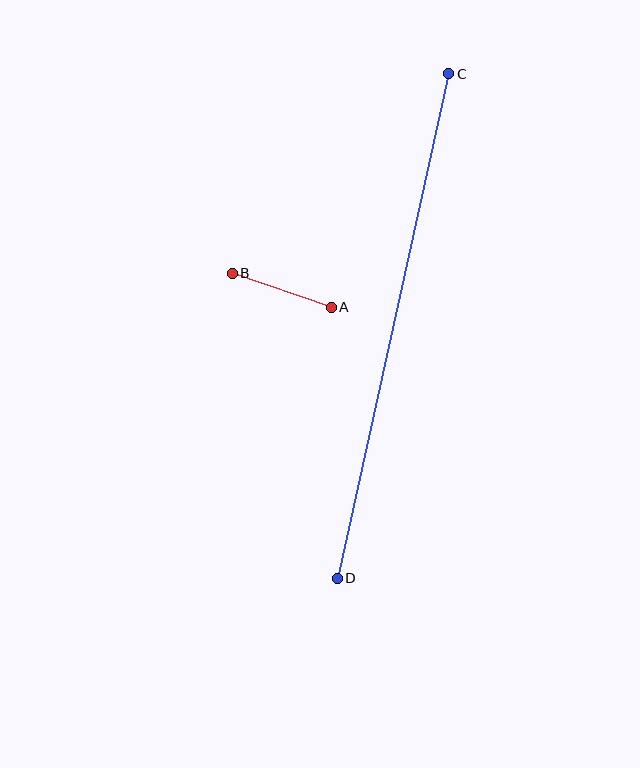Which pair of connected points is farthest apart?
Points C and D are farthest apart.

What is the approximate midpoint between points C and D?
The midpoint is at approximately (393, 326) pixels.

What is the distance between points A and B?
The distance is approximately 105 pixels.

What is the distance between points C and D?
The distance is approximately 517 pixels.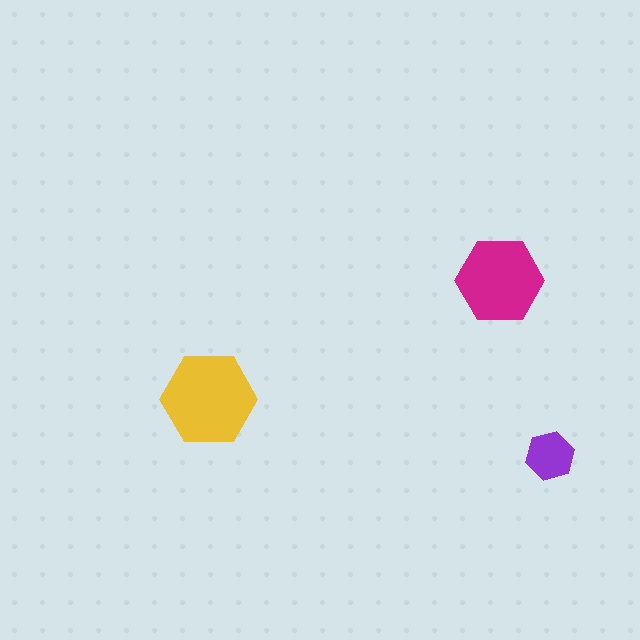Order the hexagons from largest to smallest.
the yellow one, the magenta one, the purple one.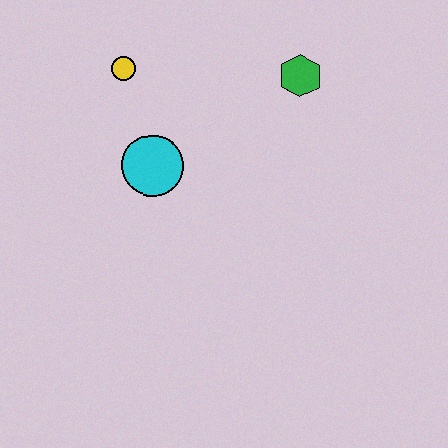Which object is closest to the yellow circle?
The cyan circle is closest to the yellow circle.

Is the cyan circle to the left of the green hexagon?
Yes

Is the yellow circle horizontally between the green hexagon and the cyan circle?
No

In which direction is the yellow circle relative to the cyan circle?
The yellow circle is above the cyan circle.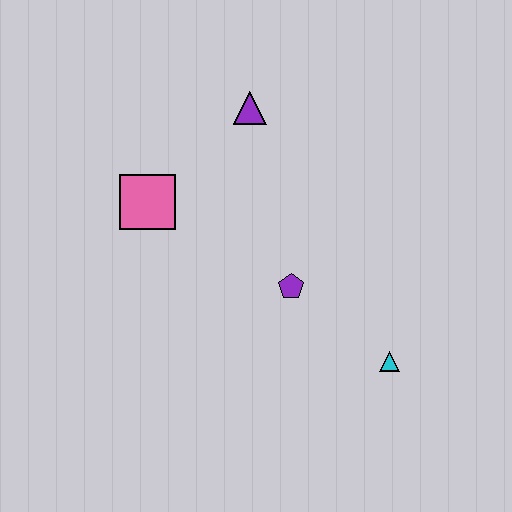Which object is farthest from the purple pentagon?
The purple triangle is farthest from the purple pentagon.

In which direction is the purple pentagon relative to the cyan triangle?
The purple pentagon is to the left of the cyan triangle.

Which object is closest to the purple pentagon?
The cyan triangle is closest to the purple pentagon.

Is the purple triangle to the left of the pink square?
No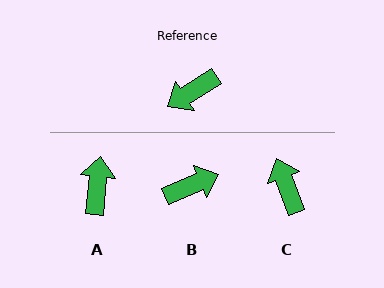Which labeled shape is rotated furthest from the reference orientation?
B, about 170 degrees away.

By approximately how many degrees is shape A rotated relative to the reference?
Approximately 129 degrees clockwise.